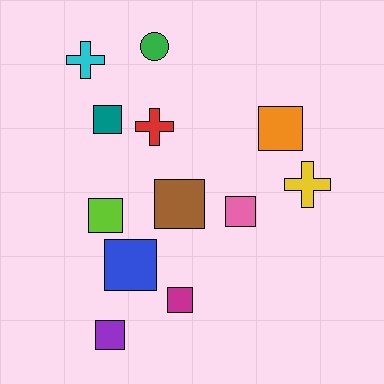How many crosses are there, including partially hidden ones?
There are 3 crosses.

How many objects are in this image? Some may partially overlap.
There are 12 objects.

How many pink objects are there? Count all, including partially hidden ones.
There is 1 pink object.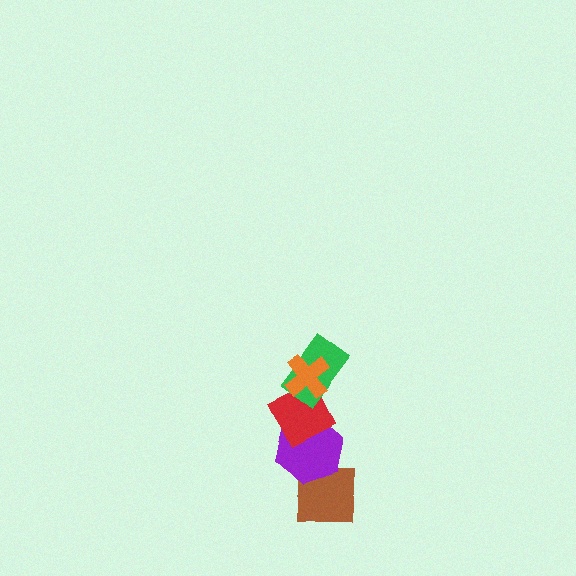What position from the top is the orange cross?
The orange cross is 1st from the top.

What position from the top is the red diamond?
The red diamond is 3rd from the top.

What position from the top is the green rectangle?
The green rectangle is 2nd from the top.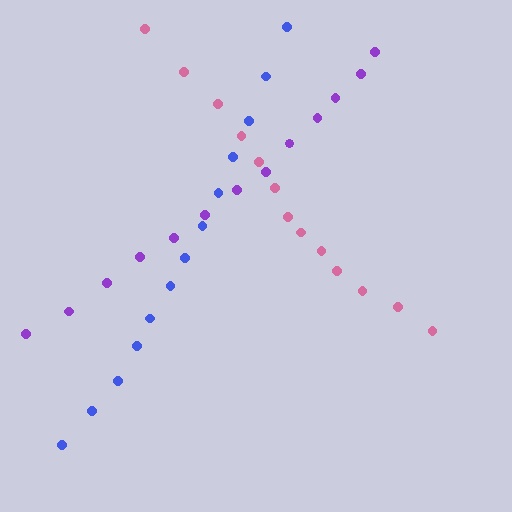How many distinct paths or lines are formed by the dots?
There are 3 distinct paths.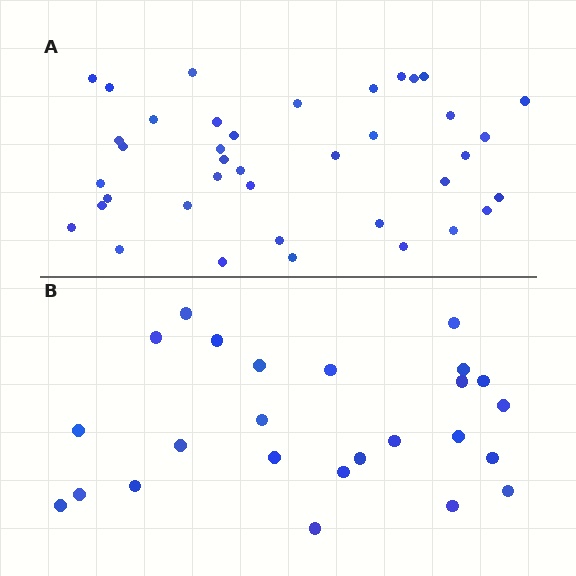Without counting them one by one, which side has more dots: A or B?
Region A (the top region) has more dots.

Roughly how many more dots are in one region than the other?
Region A has approximately 15 more dots than region B.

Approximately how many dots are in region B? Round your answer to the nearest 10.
About 20 dots. (The exact count is 25, which rounds to 20.)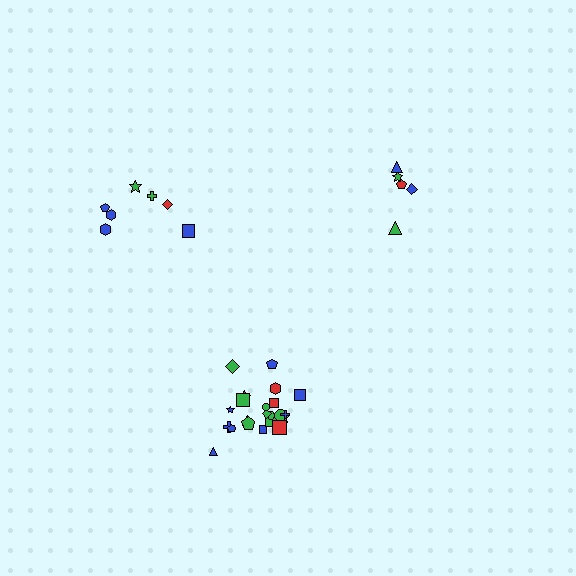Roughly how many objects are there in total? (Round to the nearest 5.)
Roughly 35 objects in total.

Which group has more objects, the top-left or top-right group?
The top-left group.